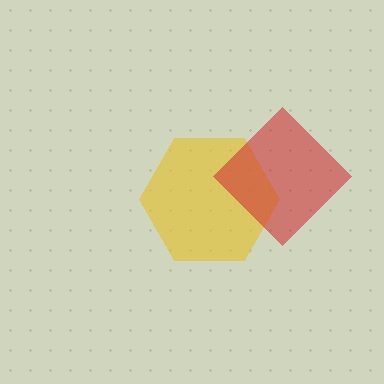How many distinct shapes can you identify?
There are 2 distinct shapes: a yellow hexagon, a red diamond.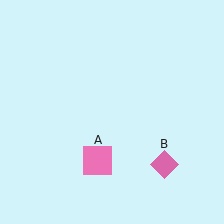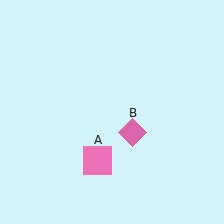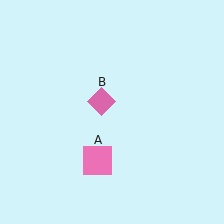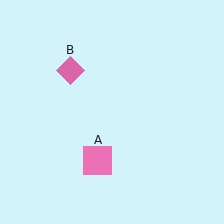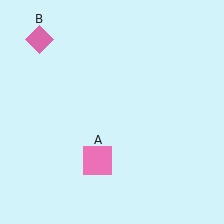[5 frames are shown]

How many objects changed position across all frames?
1 object changed position: pink diamond (object B).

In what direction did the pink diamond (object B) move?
The pink diamond (object B) moved up and to the left.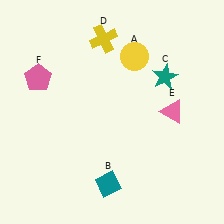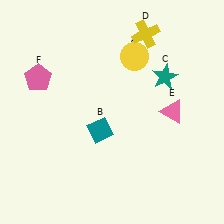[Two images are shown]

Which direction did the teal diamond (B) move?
The teal diamond (B) moved up.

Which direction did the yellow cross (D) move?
The yellow cross (D) moved right.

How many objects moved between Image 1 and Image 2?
2 objects moved between the two images.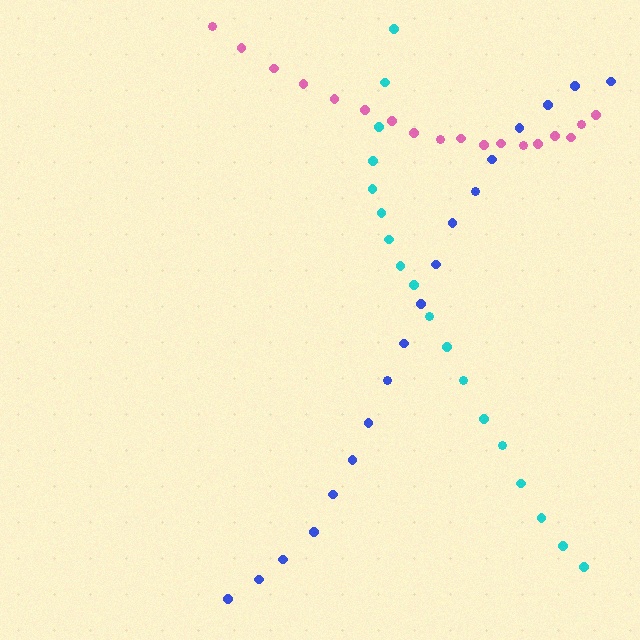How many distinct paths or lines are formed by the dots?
There are 3 distinct paths.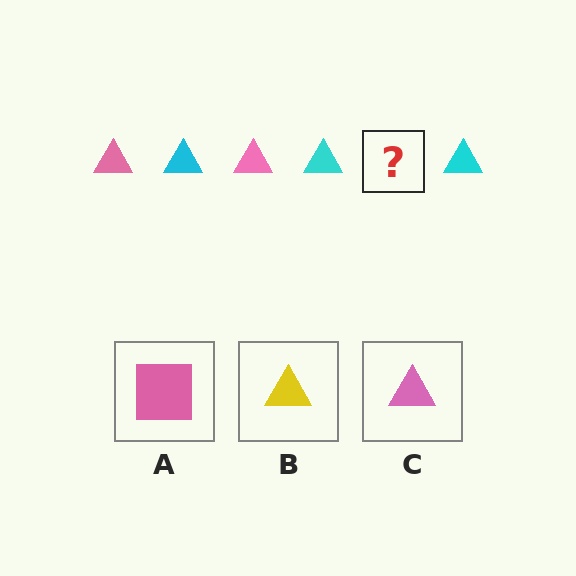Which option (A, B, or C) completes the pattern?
C.